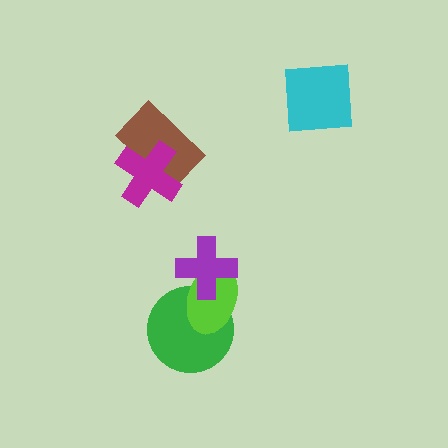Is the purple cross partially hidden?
No, no other shape covers it.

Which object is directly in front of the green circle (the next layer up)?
The lime ellipse is directly in front of the green circle.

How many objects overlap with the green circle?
2 objects overlap with the green circle.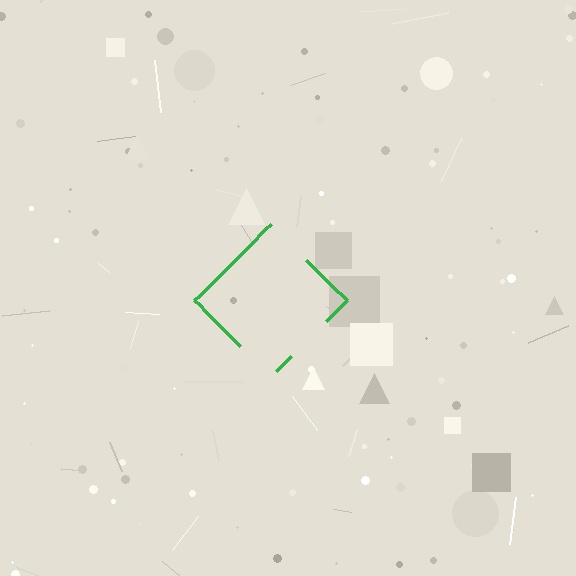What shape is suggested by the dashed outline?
The dashed outline suggests a diamond.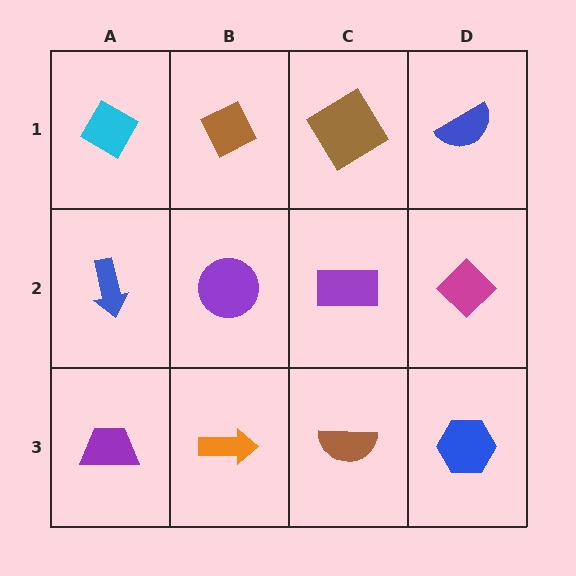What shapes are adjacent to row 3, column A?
A blue arrow (row 2, column A), an orange arrow (row 3, column B).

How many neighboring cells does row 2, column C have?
4.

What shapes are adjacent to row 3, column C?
A purple rectangle (row 2, column C), an orange arrow (row 3, column B), a blue hexagon (row 3, column D).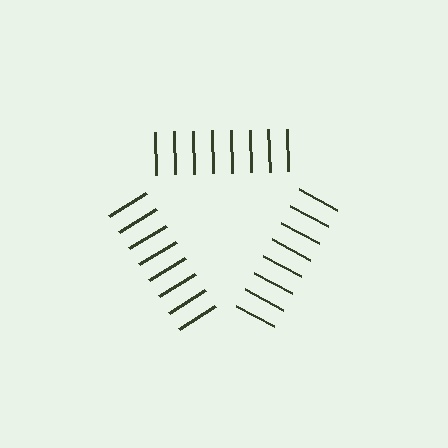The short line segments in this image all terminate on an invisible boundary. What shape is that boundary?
An illusory triangle — the line segments terminate on its edges but no continuous stroke is drawn.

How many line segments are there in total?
24 — 8 along each of the 3 edges.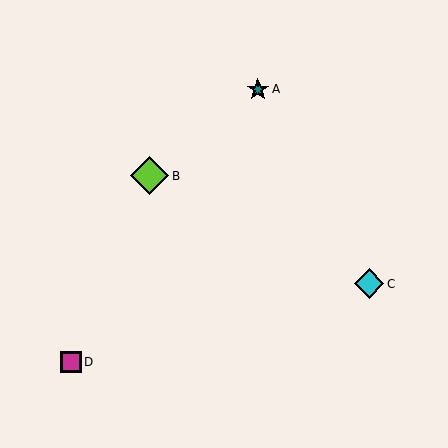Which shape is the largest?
The lime diamond (labeled B) is the largest.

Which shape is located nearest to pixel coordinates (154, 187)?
The lime diamond (labeled B) at (150, 176) is nearest to that location.